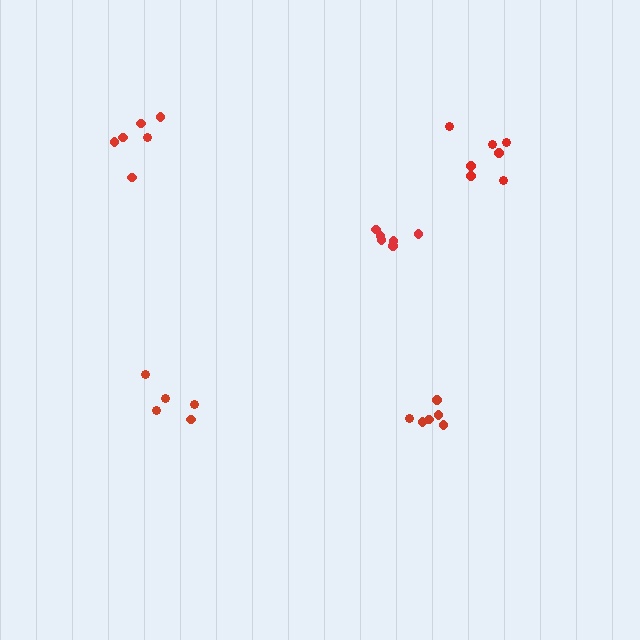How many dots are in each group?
Group 1: 5 dots, Group 2: 6 dots, Group 3: 6 dots, Group 4: 6 dots, Group 5: 7 dots (30 total).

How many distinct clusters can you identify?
There are 5 distinct clusters.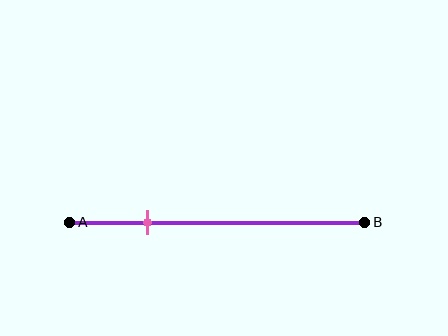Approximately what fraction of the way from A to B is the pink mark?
The pink mark is approximately 25% of the way from A to B.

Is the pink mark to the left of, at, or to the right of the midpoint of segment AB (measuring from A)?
The pink mark is to the left of the midpoint of segment AB.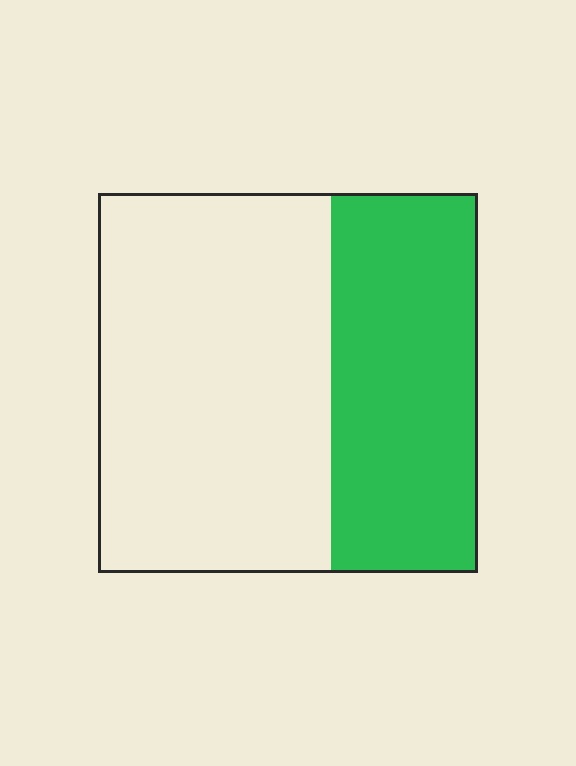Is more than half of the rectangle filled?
No.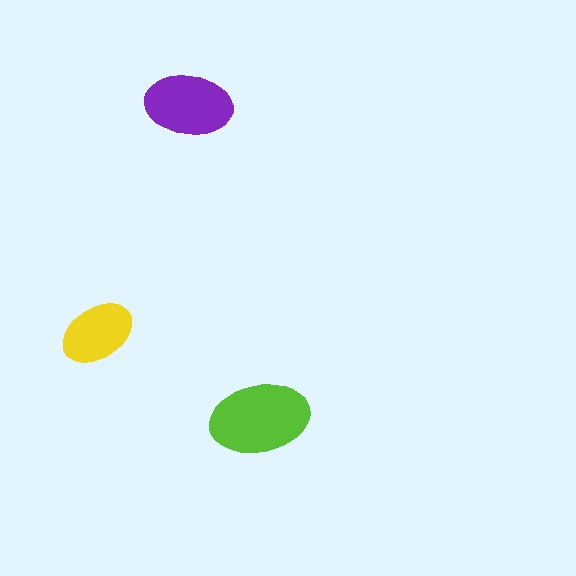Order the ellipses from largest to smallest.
the lime one, the purple one, the yellow one.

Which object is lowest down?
The lime ellipse is bottommost.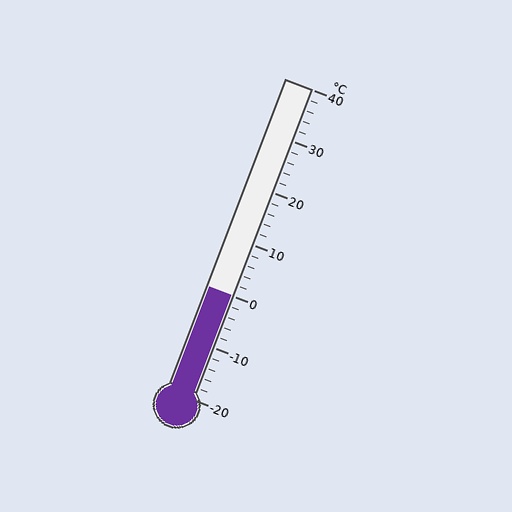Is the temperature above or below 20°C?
The temperature is below 20°C.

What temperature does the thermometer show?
The thermometer shows approximately 0°C.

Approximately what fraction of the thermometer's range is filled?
The thermometer is filled to approximately 35% of its range.